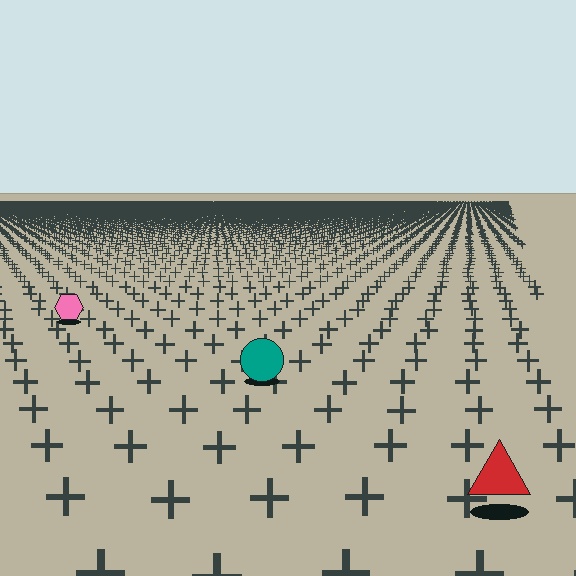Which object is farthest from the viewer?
The pink hexagon is farthest from the viewer. It appears smaller and the ground texture around it is denser.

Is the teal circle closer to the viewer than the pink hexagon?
Yes. The teal circle is closer — you can tell from the texture gradient: the ground texture is coarser near it.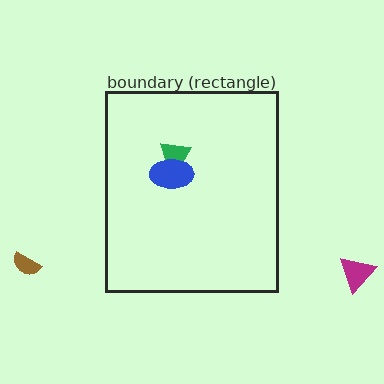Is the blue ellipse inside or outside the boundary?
Inside.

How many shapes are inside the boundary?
2 inside, 2 outside.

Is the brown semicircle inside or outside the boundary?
Outside.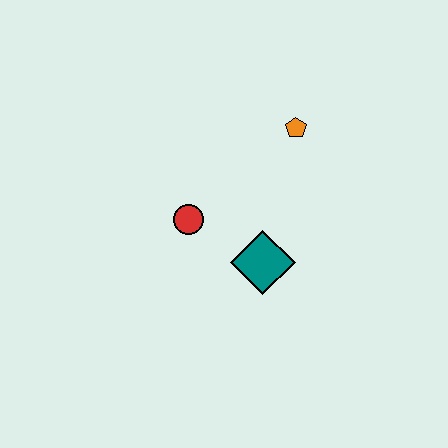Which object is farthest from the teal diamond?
The orange pentagon is farthest from the teal diamond.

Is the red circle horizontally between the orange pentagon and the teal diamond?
No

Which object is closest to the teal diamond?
The red circle is closest to the teal diamond.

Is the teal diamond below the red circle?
Yes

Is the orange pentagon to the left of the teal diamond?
No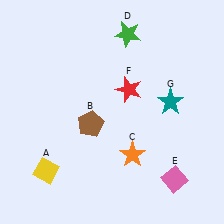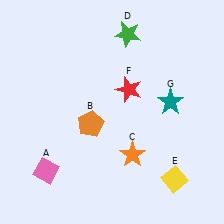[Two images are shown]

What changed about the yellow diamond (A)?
In Image 1, A is yellow. In Image 2, it changed to pink.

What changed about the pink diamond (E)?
In Image 1, E is pink. In Image 2, it changed to yellow.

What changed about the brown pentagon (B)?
In Image 1, B is brown. In Image 2, it changed to orange.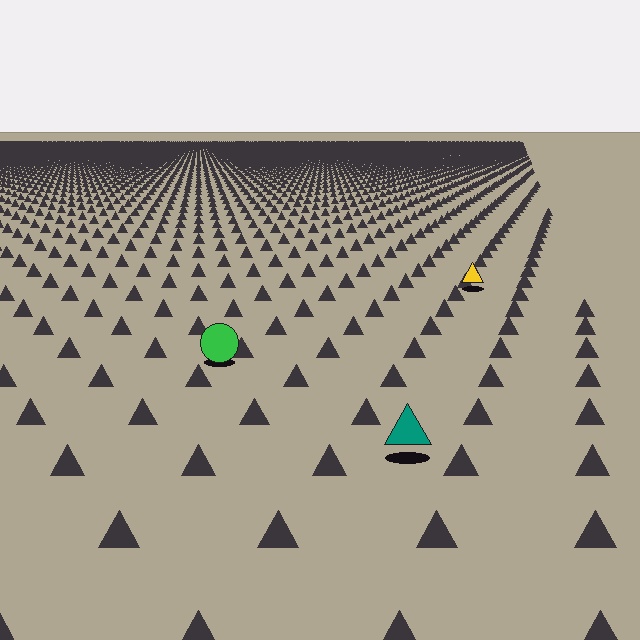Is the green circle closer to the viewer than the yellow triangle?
Yes. The green circle is closer — you can tell from the texture gradient: the ground texture is coarser near it.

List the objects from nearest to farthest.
From nearest to farthest: the teal triangle, the green circle, the yellow triangle.